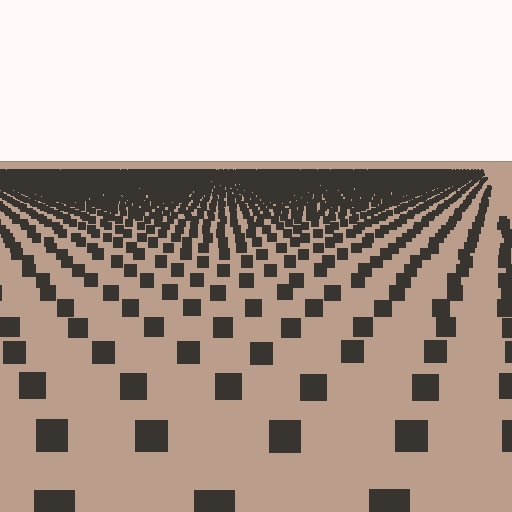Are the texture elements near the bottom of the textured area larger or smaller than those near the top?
Larger. Near the bottom, elements are closer to the viewer and appear at a bigger on-screen size.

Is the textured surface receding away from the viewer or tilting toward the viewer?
The surface is receding away from the viewer. Texture elements get smaller and denser toward the top.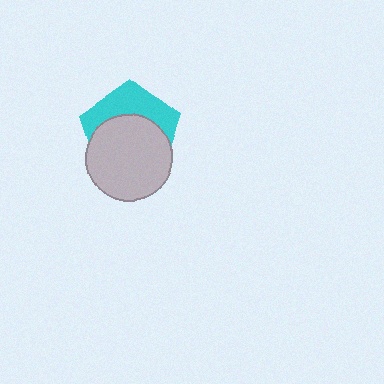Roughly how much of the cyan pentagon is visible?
A small part of it is visible (roughly 39%).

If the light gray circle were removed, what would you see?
You would see the complete cyan pentagon.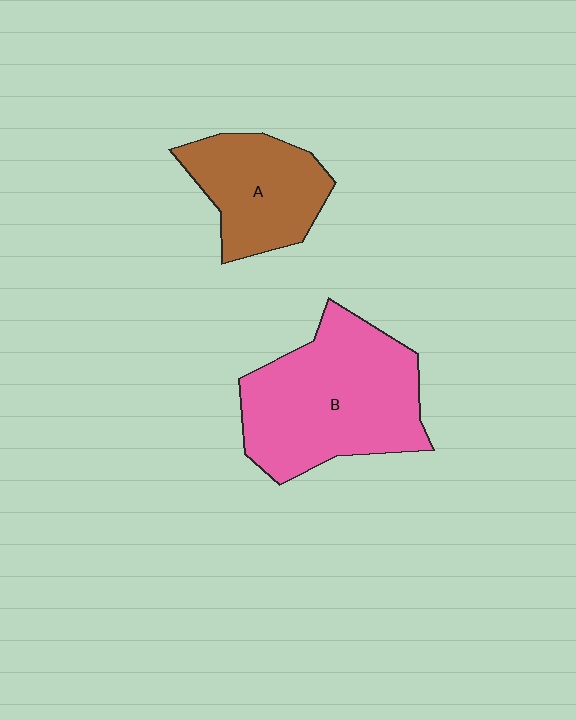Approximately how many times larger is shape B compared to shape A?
Approximately 1.7 times.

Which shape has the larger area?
Shape B (pink).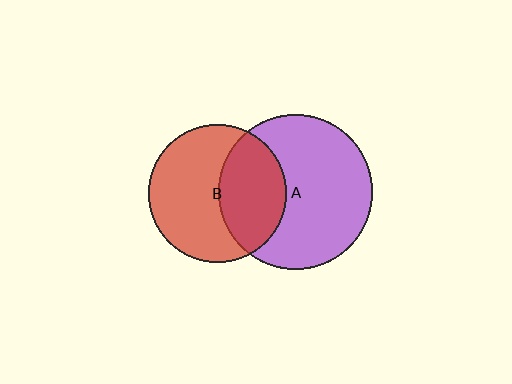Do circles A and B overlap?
Yes.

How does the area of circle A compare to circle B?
Approximately 1.3 times.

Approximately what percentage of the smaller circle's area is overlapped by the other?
Approximately 40%.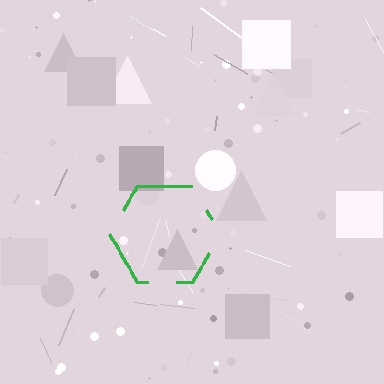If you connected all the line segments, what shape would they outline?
They would outline a hexagon.